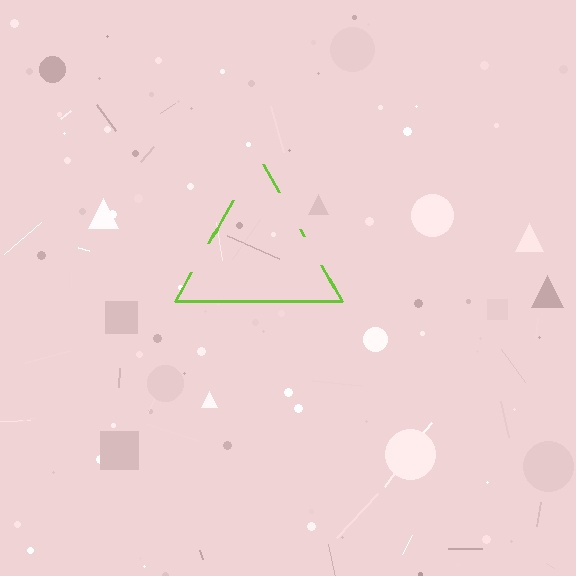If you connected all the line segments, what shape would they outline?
They would outline a triangle.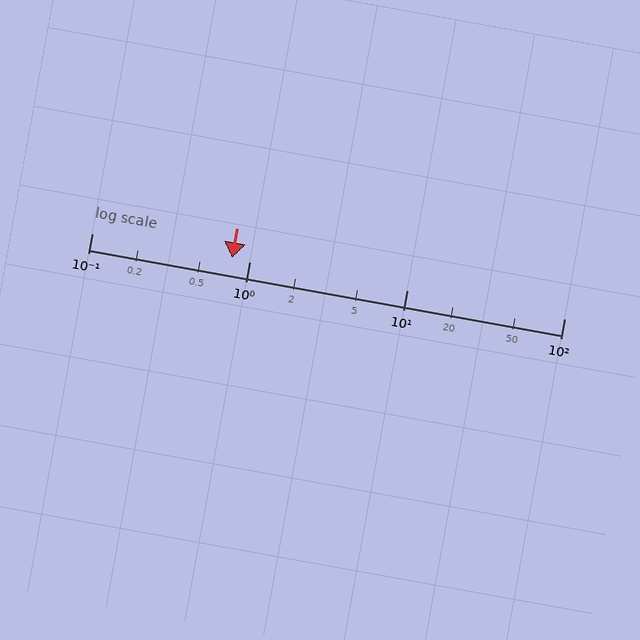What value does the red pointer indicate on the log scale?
The pointer indicates approximately 0.78.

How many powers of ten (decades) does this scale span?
The scale spans 3 decades, from 0.1 to 100.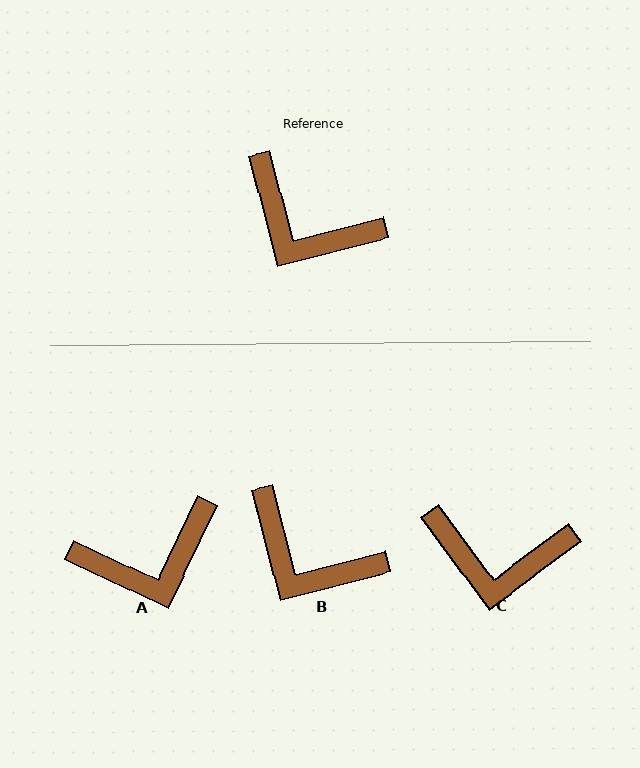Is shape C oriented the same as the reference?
No, it is off by about 22 degrees.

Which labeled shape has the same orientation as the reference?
B.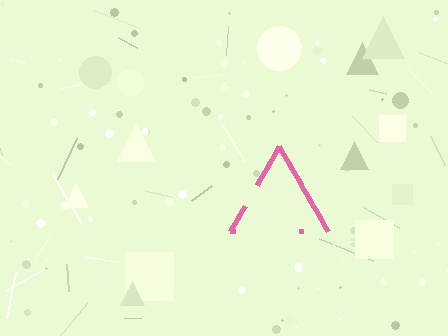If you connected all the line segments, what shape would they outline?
They would outline a triangle.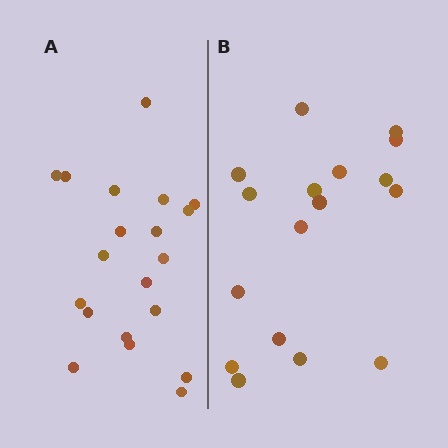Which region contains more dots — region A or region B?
Region A (the left region) has more dots.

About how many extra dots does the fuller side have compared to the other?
Region A has just a few more — roughly 2 or 3 more dots than region B.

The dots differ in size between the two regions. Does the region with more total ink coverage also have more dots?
No. Region B has more total ink coverage because its dots are larger, but region A actually contains more individual dots. Total area can be misleading — the number of items is what matters here.